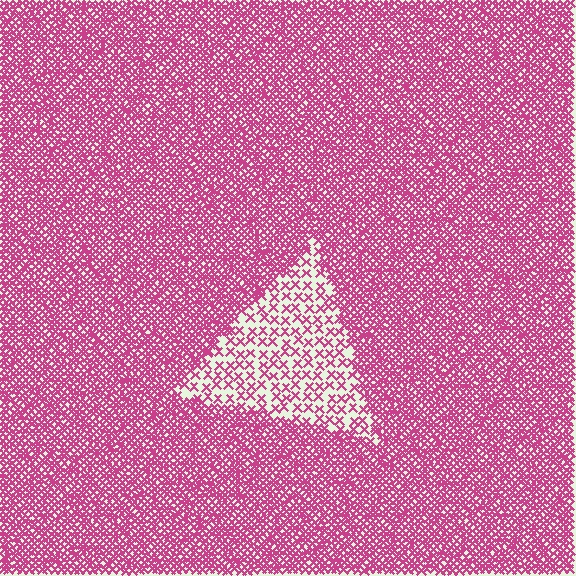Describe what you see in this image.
The image contains small magenta elements arranged at two different densities. A triangle-shaped region is visible where the elements are less densely packed than the surrounding area.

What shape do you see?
I see a triangle.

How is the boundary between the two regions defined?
The boundary is defined by a change in element density (approximately 3.0x ratio). All elements are the same color, size, and shape.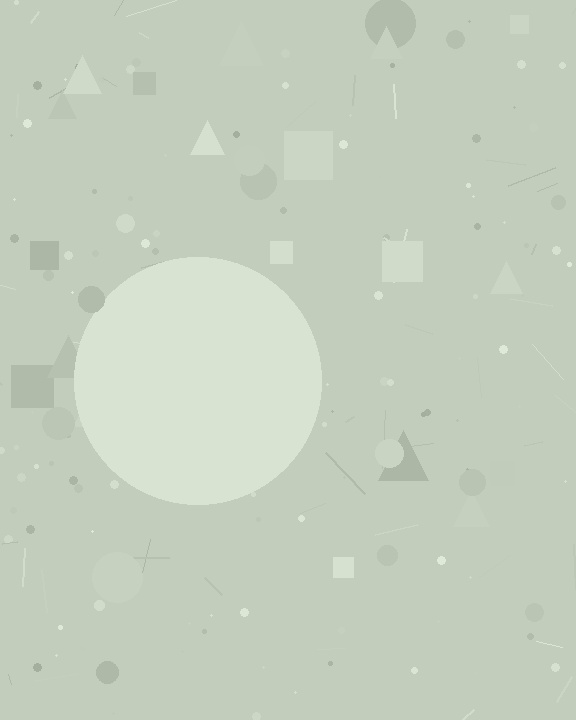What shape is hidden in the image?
A circle is hidden in the image.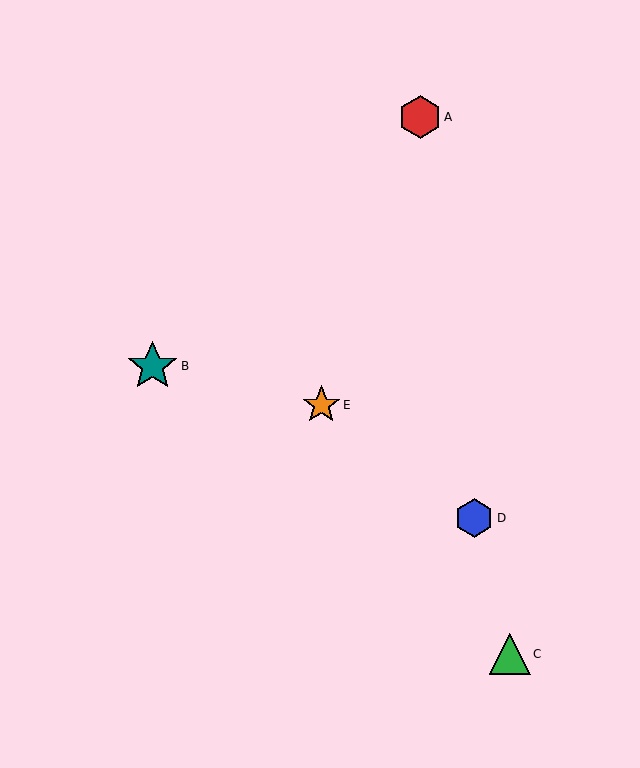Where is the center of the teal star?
The center of the teal star is at (153, 366).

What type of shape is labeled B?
Shape B is a teal star.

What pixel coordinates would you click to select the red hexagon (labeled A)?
Click at (420, 117) to select the red hexagon A.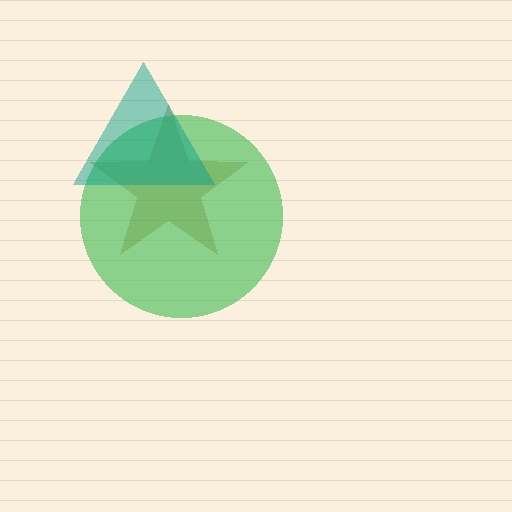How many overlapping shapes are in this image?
There are 3 overlapping shapes in the image.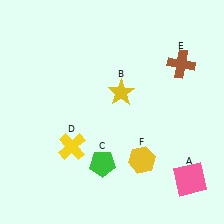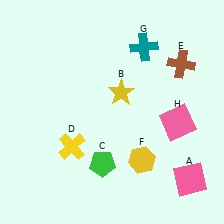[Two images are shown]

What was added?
A teal cross (G), a pink square (H) were added in Image 2.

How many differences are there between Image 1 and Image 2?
There are 2 differences between the two images.